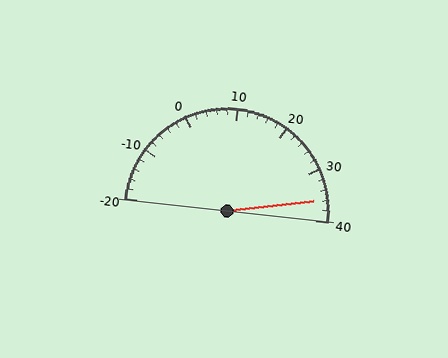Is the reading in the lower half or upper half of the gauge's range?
The reading is in the upper half of the range (-20 to 40).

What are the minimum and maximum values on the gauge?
The gauge ranges from -20 to 40.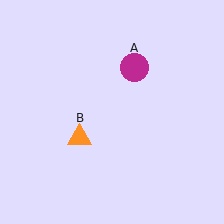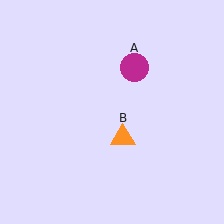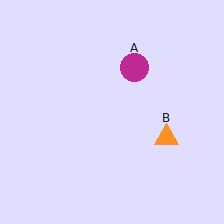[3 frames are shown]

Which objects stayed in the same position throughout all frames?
Magenta circle (object A) remained stationary.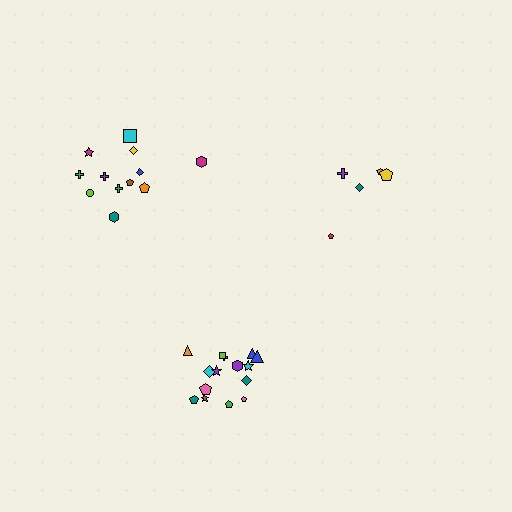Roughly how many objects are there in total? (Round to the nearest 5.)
Roughly 30 objects in total.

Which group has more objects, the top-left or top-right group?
The top-left group.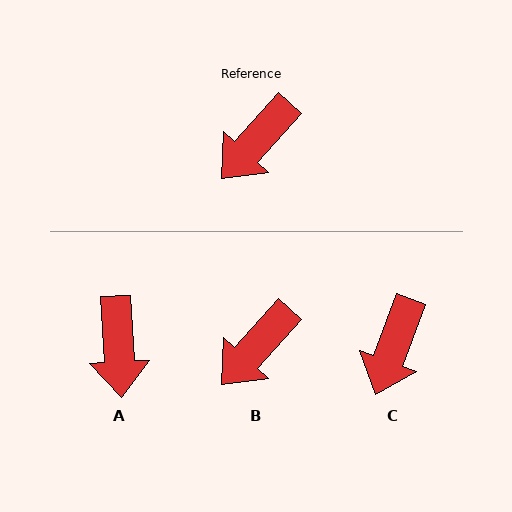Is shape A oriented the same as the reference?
No, it is off by about 46 degrees.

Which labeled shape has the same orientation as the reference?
B.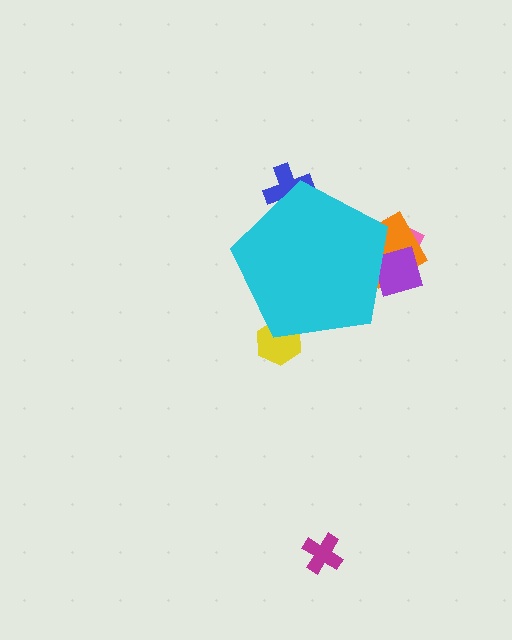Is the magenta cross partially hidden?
No, the magenta cross is fully visible.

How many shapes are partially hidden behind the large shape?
5 shapes are partially hidden.